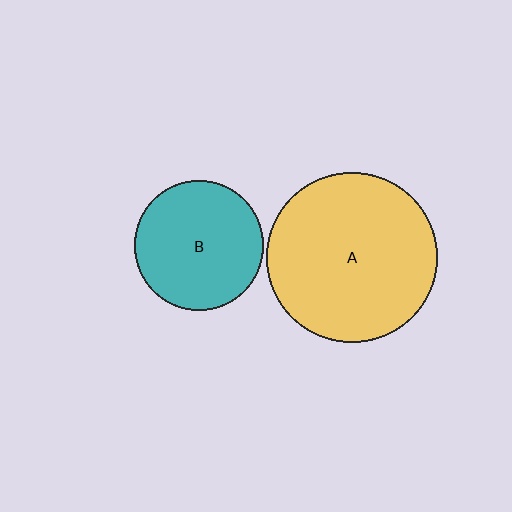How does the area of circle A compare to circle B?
Approximately 1.7 times.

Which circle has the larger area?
Circle A (yellow).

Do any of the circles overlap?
No, none of the circles overlap.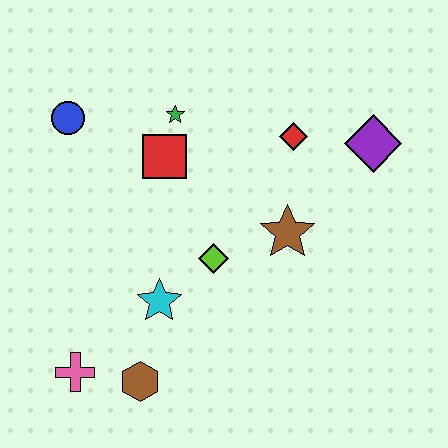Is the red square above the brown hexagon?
Yes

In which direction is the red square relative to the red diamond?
The red square is to the left of the red diamond.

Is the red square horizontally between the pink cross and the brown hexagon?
No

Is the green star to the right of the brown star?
No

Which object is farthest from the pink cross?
The purple diamond is farthest from the pink cross.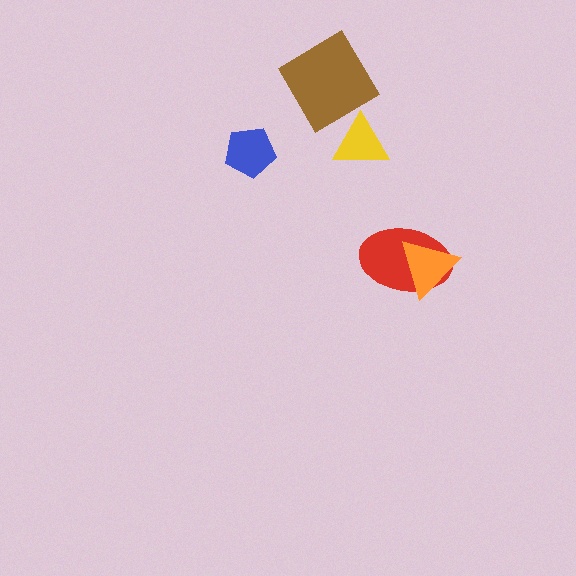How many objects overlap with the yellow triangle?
0 objects overlap with the yellow triangle.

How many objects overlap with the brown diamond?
0 objects overlap with the brown diamond.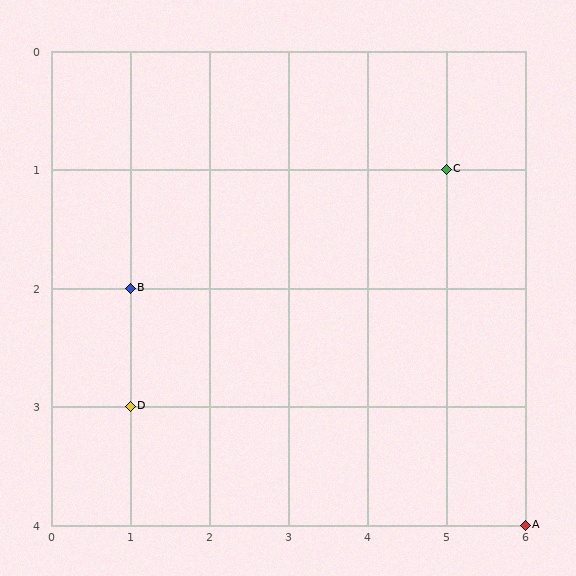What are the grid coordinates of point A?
Point A is at grid coordinates (6, 4).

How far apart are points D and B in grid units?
Points D and B are 1 row apart.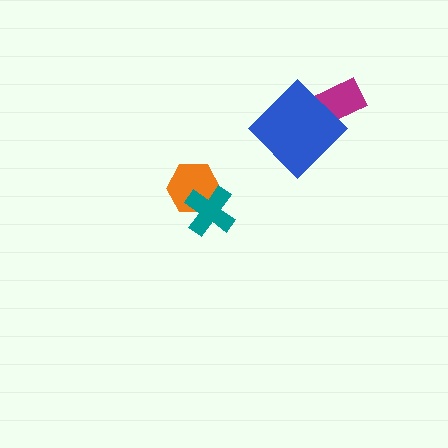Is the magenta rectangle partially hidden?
Yes, it is partially covered by another shape.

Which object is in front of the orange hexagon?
The teal cross is in front of the orange hexagon.